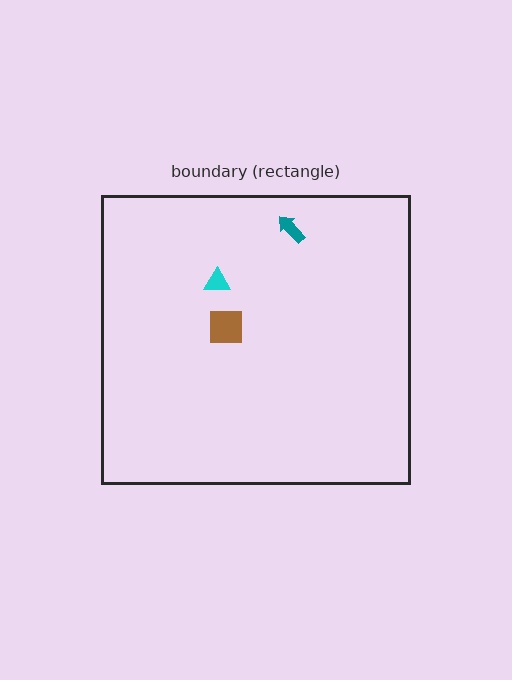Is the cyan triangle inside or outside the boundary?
Inside.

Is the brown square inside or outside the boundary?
Inside.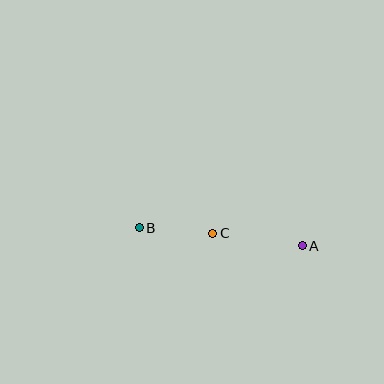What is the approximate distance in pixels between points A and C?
The distance between A and C is approximately 90 pixels.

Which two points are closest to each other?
Points B and C are closest to each other.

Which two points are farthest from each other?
Points A and B are farthest from each other.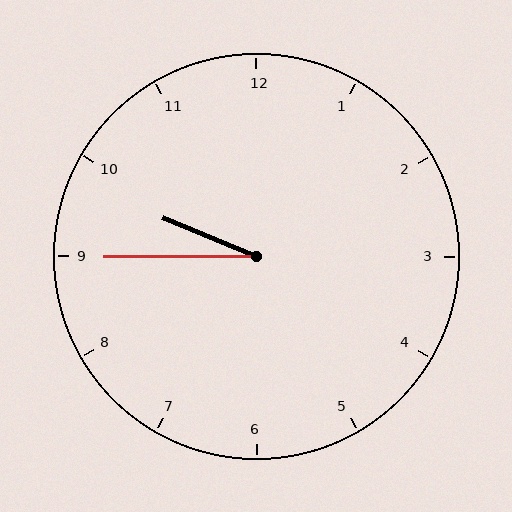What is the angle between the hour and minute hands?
Approximately 22 degrees.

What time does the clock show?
9:45.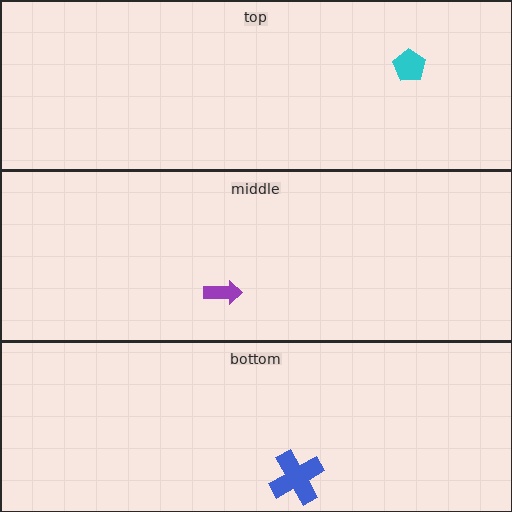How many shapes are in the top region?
1.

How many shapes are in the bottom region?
1.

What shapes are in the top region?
The cyan pentagon.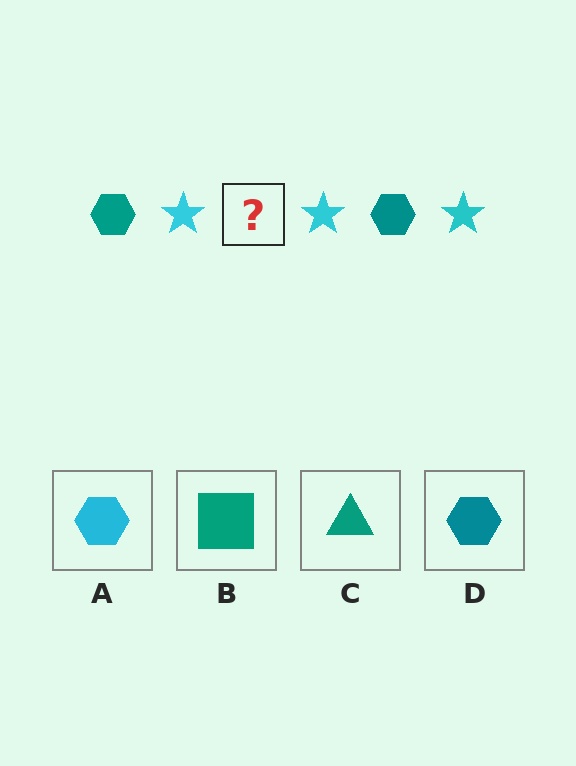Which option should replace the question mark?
Option D.